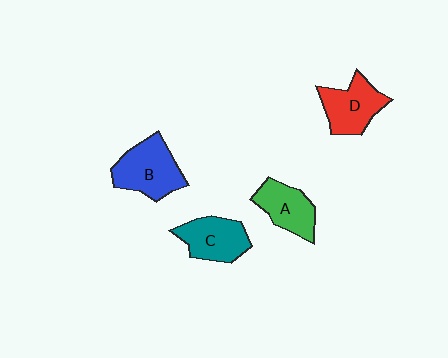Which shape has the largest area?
Shape B (blue).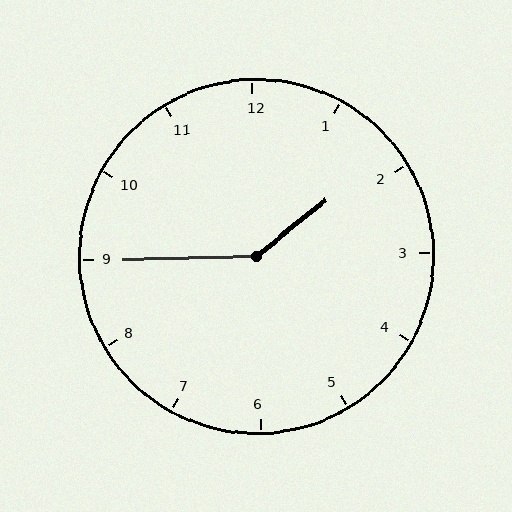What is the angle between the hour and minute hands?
Approximately 142 degrees.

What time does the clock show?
1:45.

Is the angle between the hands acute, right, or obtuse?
It is obtuse.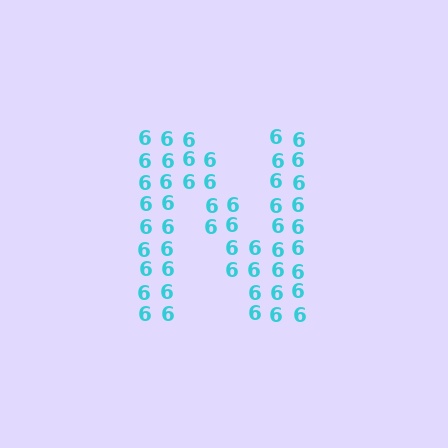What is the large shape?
The large shape is the letter N.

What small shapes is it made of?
It is made of small digit 6's.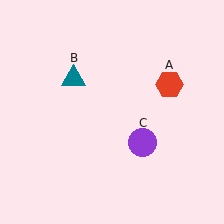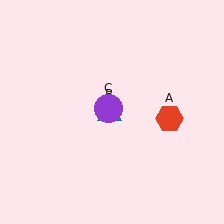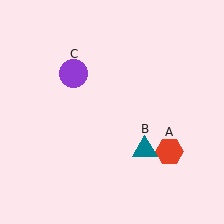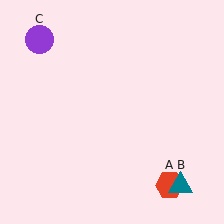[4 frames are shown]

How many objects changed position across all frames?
3 objects changed position: red hexagon (object A), teal triangle (object B), purple circle (object C).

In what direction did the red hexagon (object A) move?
The red hexagon (object A) moved down.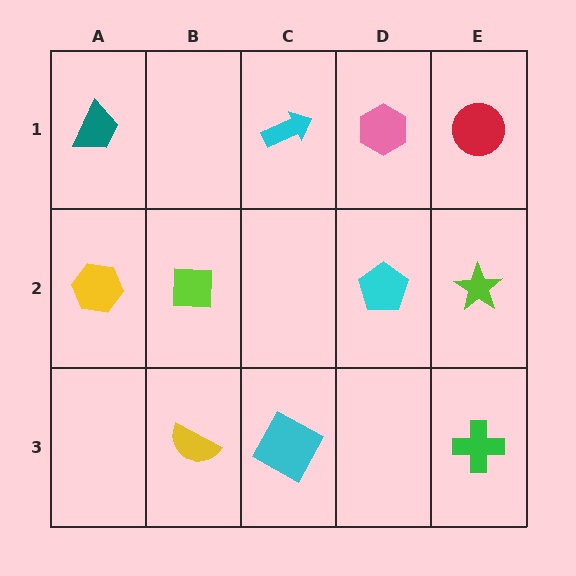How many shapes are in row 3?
3 shapes.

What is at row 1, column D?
A pink hexagon.